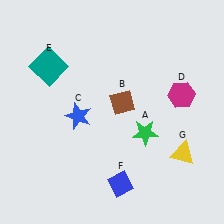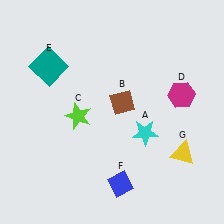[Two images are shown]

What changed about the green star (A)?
In Image 1, A is green. In Image 2, it changed to cyan.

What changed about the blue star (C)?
In Image 1, C is blue. In Image 2, it changed to lime.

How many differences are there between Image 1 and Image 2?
There are 2 differences between the two images.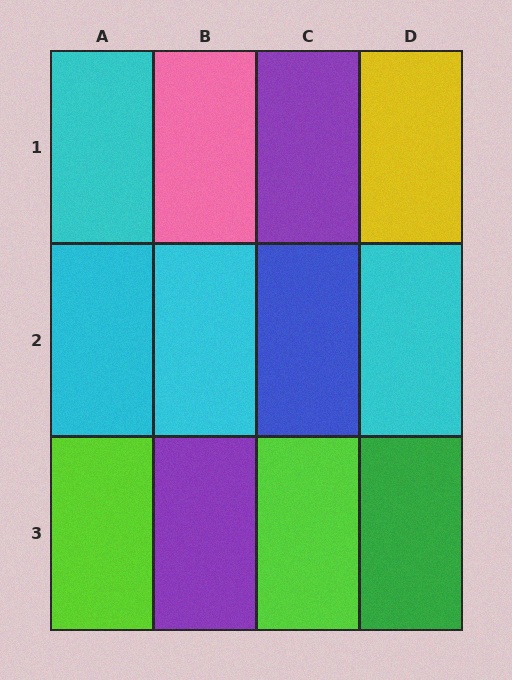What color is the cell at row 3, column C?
Lime.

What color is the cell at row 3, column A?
Lime.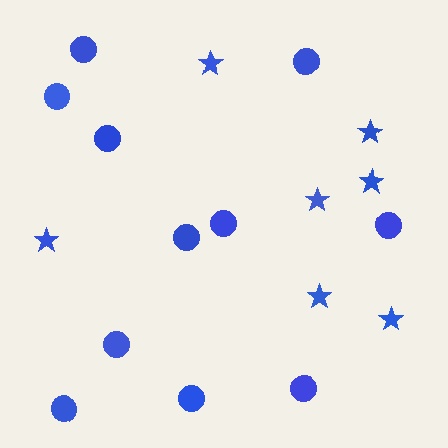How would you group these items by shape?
There are 2 groups: one group of circles (11) and one group of stars (7).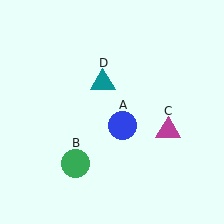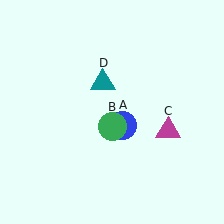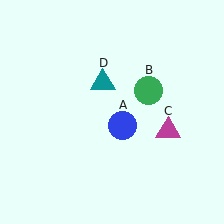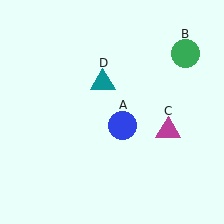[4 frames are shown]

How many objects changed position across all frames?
1 object changed position: green circle (object B).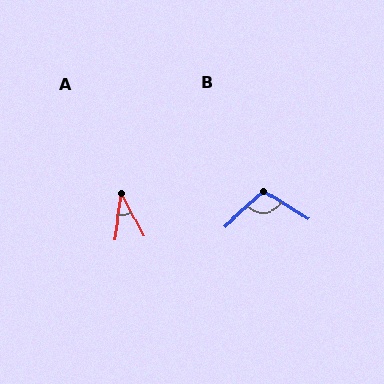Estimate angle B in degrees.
Approximately 105 degrees.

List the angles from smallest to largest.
A (35°), B (105°).